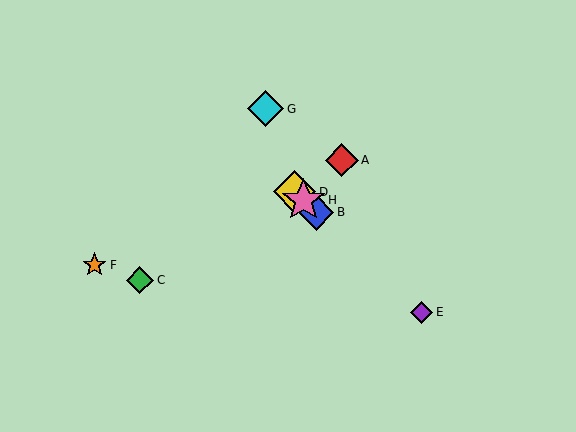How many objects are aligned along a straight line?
4 objects (B, D, E, H) are aligned along a straight line.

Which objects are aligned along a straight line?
Objects B, D, E, H are aligned along a straight line.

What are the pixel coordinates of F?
Object F is at (95, 265).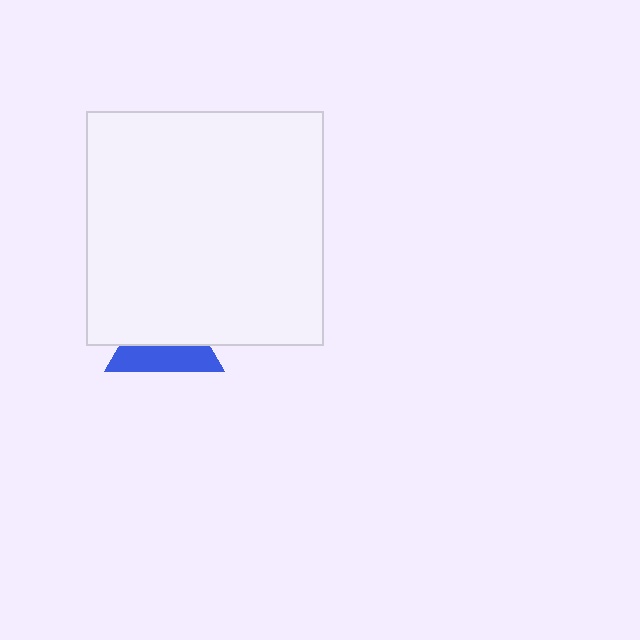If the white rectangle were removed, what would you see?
You would see the complete blue triangle.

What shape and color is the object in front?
The object in front is a white rectangle.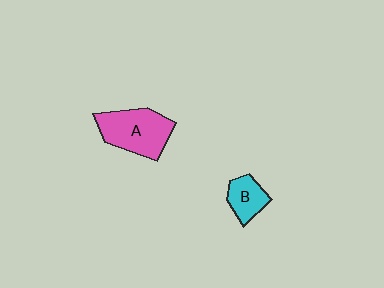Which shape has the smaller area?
Shape B (cyan).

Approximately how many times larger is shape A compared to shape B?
Approximately 2.0 times.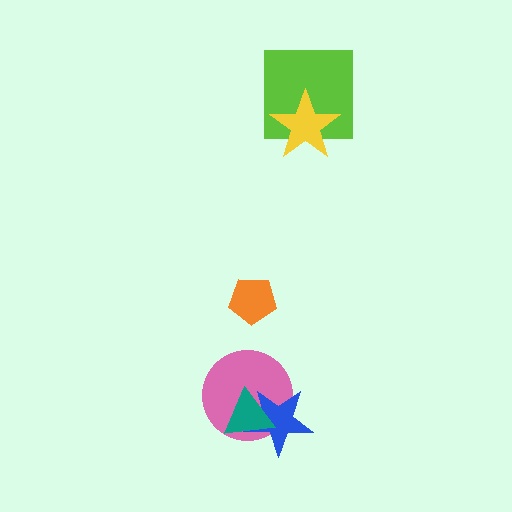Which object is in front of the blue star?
The teal triangle is in front of the blue star.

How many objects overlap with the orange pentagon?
0 objects overlap with the orange pentagon.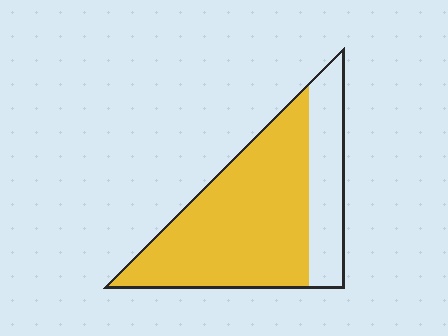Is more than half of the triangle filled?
Yes.